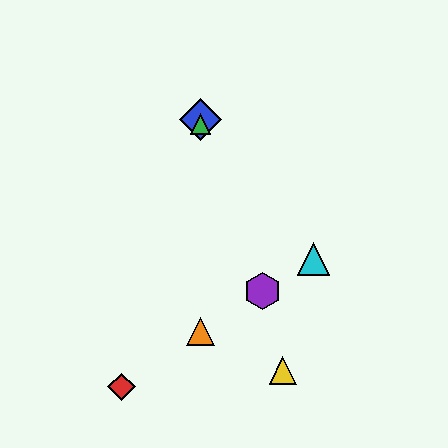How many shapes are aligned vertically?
3 shapes (the blue diamond, the green triangle, the orange triangle) are aligned vertically.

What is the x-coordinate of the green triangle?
The green triangle is at x≈200.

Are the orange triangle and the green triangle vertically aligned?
Yes, both are at x≈200.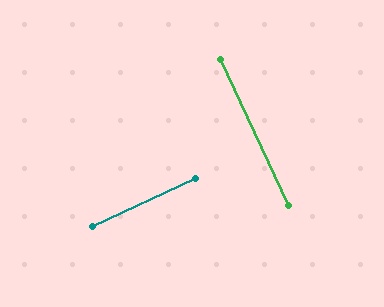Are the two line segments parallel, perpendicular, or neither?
Perpendicular — they meet at approximately 90°.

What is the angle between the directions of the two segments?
Approximately 90 degrees.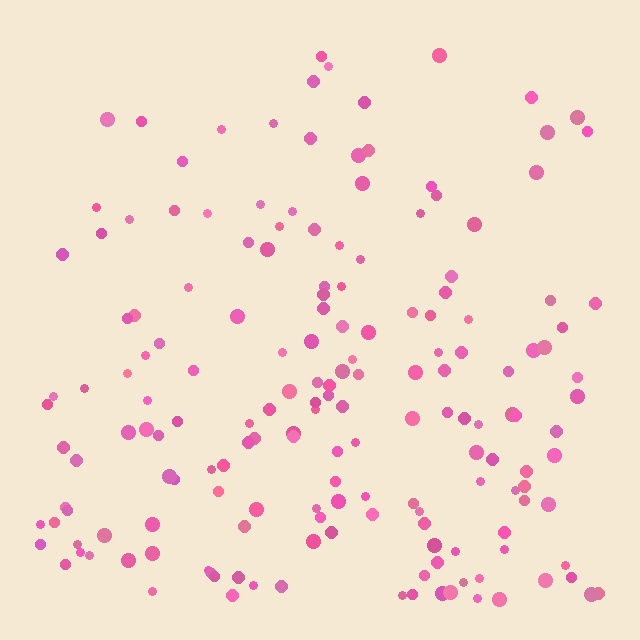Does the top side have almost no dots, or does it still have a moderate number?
Still a moderate number, just noticeably fewer than the bottom.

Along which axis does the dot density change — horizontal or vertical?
Vertical.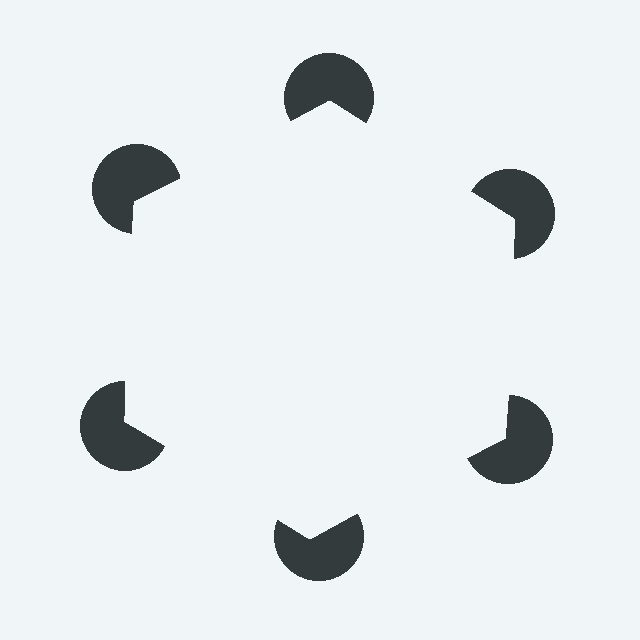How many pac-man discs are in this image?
There are 6 — one at each vertex of the illusory hexagon.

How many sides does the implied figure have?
6 sides.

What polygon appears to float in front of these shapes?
An illusory hexagon — its edges are inferred from the aligned wedge cuts in the pac-man discs, not physically drawn.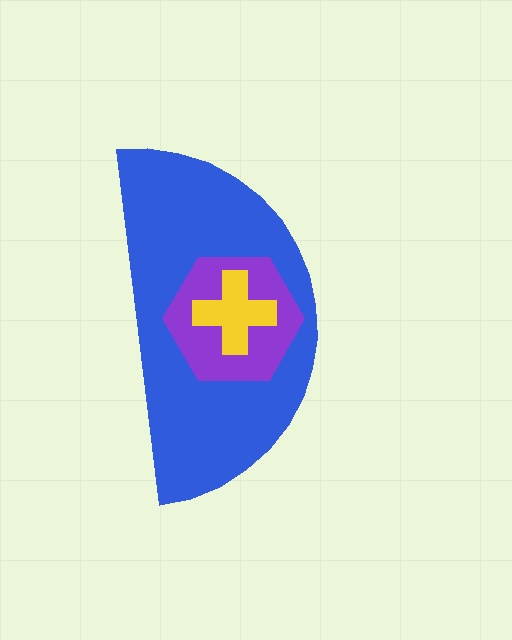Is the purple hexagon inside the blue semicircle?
Yes.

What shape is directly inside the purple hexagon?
The yellow cross.